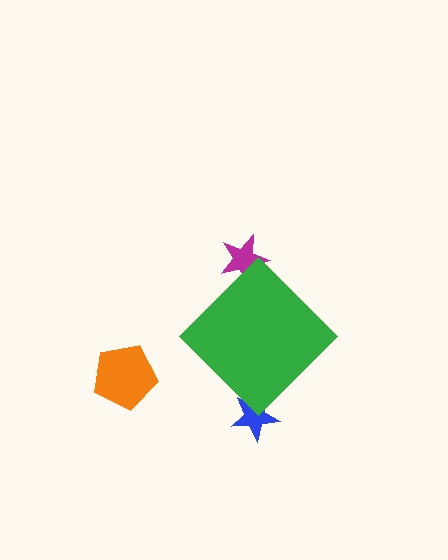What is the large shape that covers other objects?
A green diamond.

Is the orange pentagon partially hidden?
No, the orange pentagon is fully visible.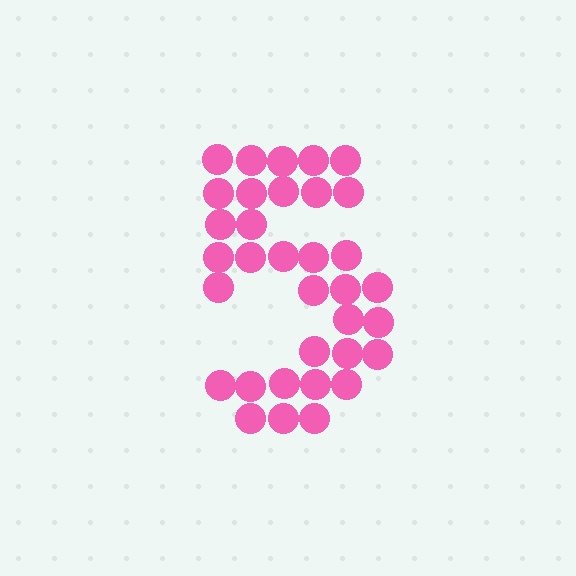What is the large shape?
The large shape is the digit 5.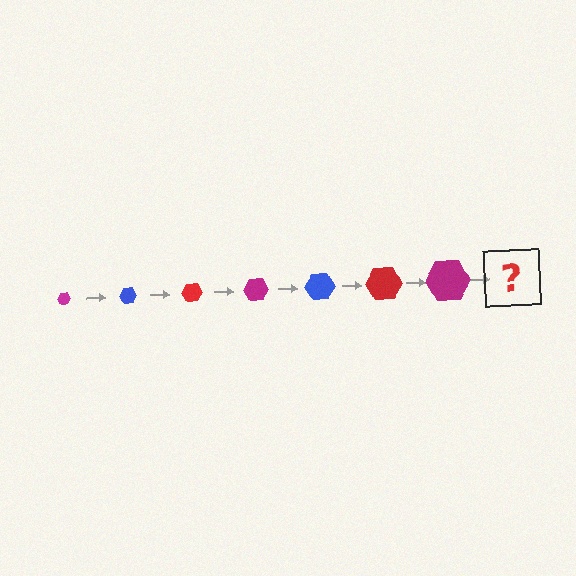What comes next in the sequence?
The next element should be a blue hexagon, larger than the previous one.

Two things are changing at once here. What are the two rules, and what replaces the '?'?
The two rules are that the hexagon grows larger each step and the color cycles through magenta, blue, and red. The '?' should be a blue hexagon, larger than the previous one.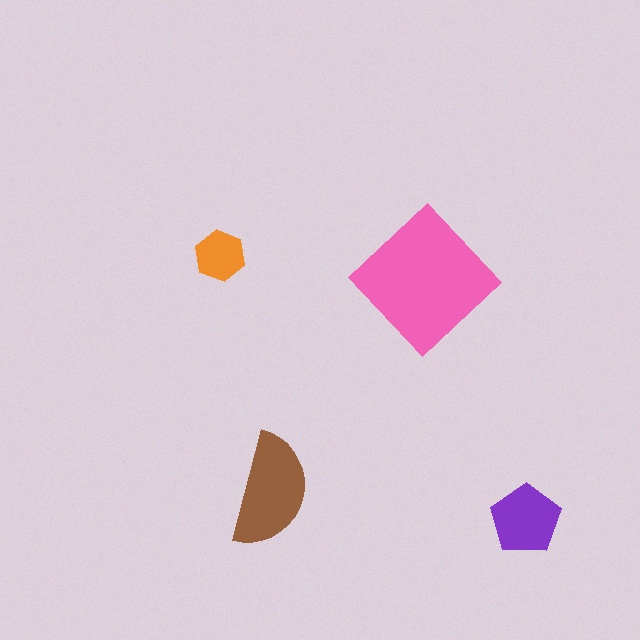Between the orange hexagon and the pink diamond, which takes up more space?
The pink diamond.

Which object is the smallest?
The orange hexagon.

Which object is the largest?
The pink diamond.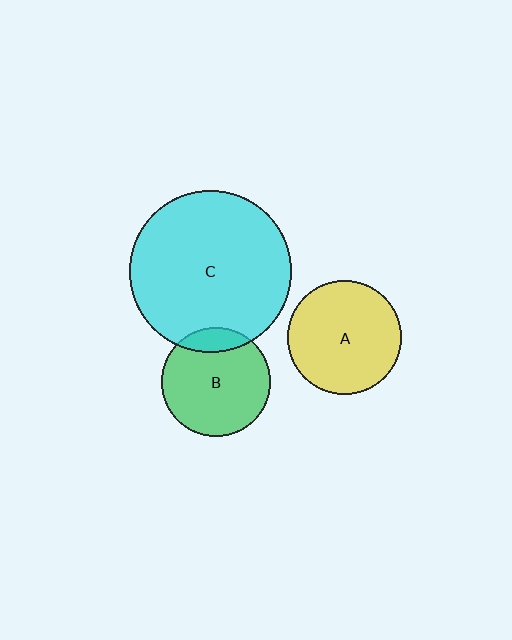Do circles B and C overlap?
Yes.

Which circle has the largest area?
Circle C (cyan).